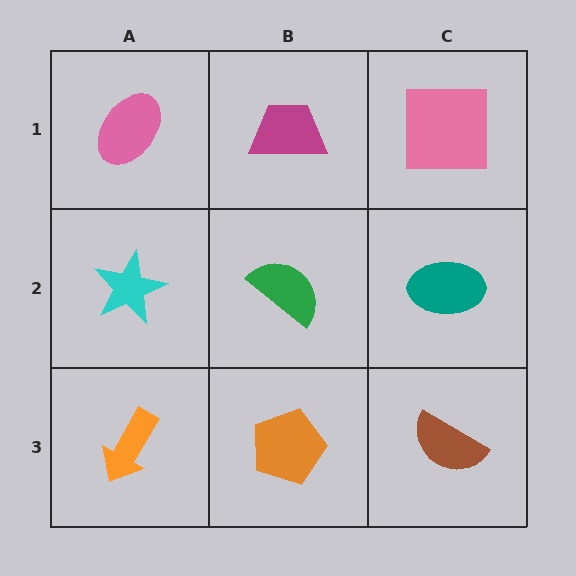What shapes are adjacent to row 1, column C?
A teal ellipse (row 2, column C), a magenta trapezoid (row 1, column B).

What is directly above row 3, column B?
A green semicircle.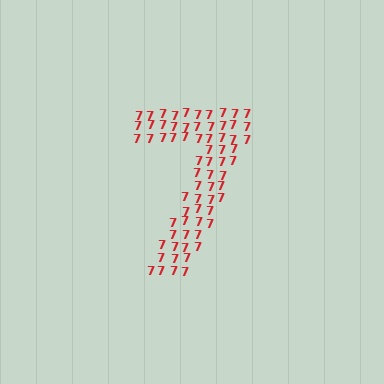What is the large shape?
The large shape is the digit 7.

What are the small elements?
The small elements are digit 7's.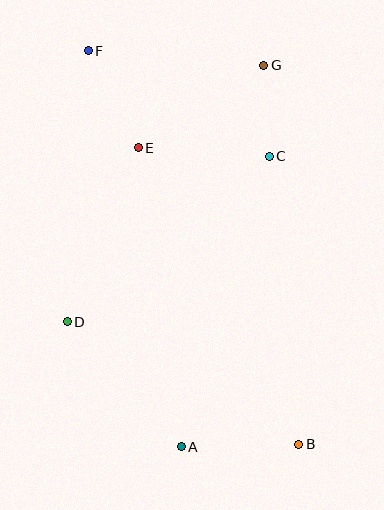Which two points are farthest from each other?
Points B and F are farthest from each other.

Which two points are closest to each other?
Points C and G are closest to each other.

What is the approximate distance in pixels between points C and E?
The distance between C and E is approximately 132 pixels.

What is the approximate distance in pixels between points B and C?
The distance between B and C is approximately 290 pixels.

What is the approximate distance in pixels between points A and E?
The distance between A and E is approximately 302 pixels.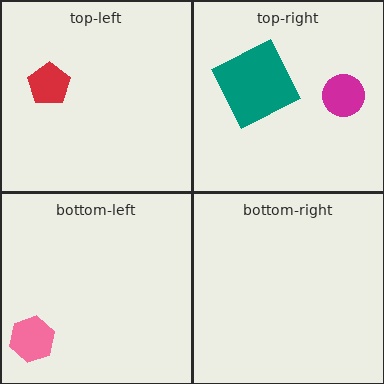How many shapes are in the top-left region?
1.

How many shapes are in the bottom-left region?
1.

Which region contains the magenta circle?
The top-right region.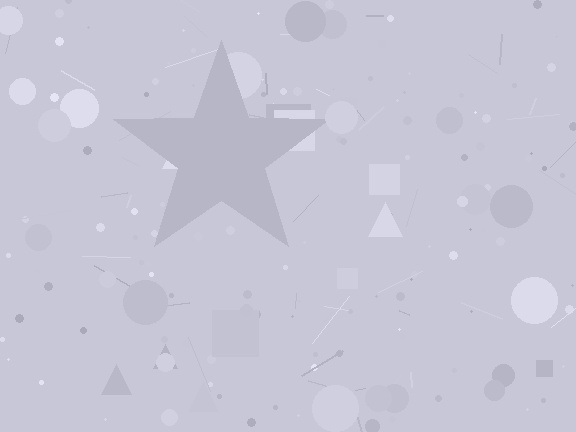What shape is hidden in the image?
A star is hidden in the image.